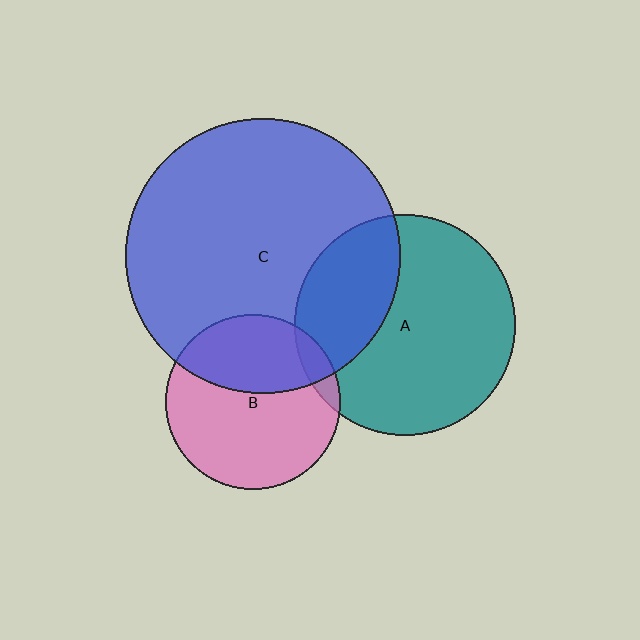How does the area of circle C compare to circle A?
Approximately 1.5 times.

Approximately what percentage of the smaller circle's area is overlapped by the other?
Approximately 30%.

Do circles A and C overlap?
Yes.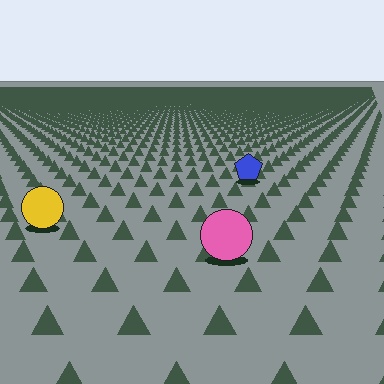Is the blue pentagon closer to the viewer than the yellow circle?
No. The yellow circle is closer — you can tell from the texture gradient: the ground texture is coarser near it.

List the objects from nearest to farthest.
From nearest to farthest: the pink circle, the yellow circle, the blue pentagon.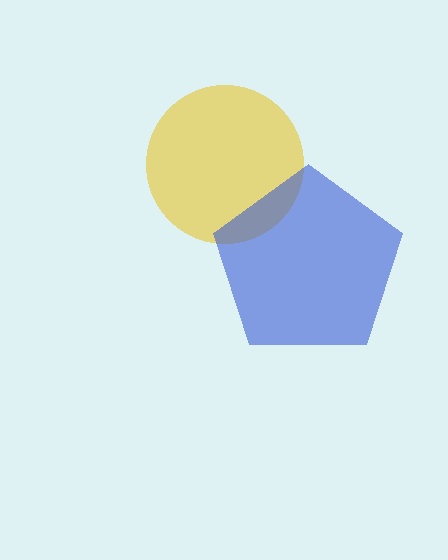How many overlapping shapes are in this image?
There are 2 overlapping shapes in the image.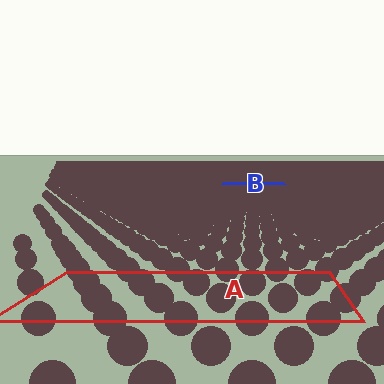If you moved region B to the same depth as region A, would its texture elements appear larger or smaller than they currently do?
They would appear larger. At a closer depth, the same texture elements are projected at a bigger on-screen size.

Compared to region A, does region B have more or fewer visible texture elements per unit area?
Region B has more texture elements per unit area — they are packed more densely because it is farther away.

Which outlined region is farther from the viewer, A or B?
Region B is farther from the viewer — the texture elements inside it appear smaller and more densely packed.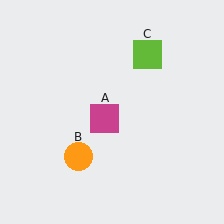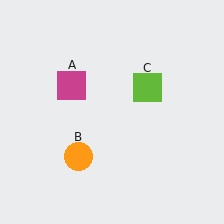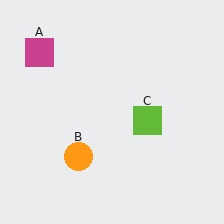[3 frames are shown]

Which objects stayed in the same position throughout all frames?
Orange circle (object B) remained stationary.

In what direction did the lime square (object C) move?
The lime square (object C) moved down.